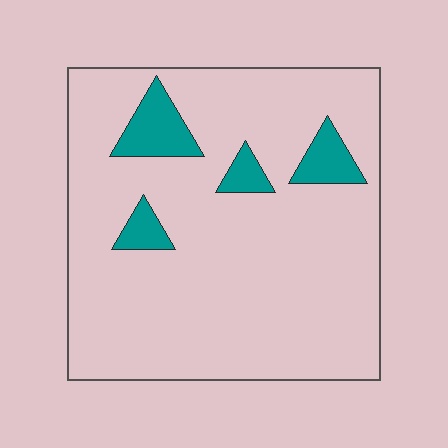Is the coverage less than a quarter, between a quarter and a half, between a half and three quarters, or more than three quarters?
Less than a quarter.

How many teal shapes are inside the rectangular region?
4.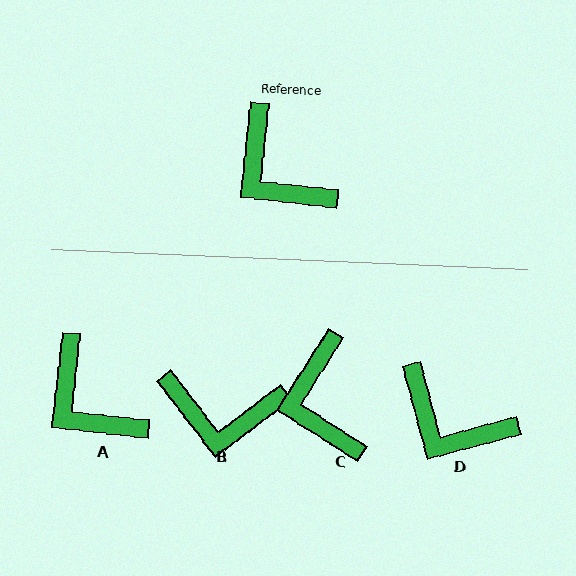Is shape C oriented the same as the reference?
No, it is off by about 26 degrees.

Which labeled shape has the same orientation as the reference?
A.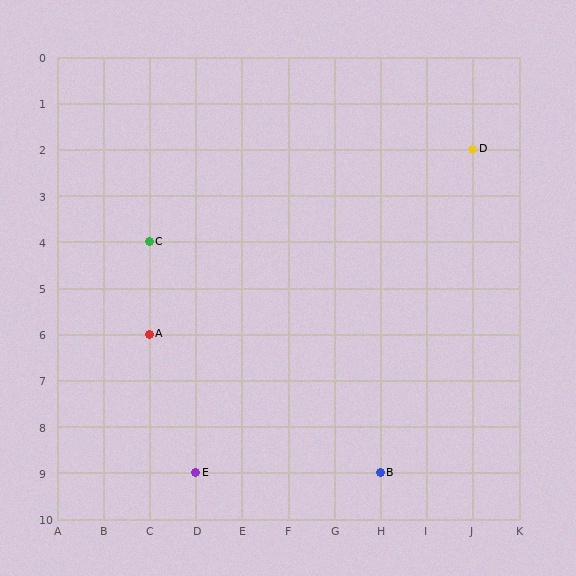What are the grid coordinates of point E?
Point E is at grid coordinates (D, 9).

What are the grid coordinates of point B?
Point B is at grid coordinates (H, 9).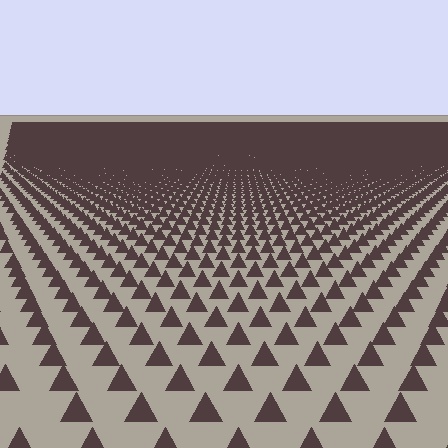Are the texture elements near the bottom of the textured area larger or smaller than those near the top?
Larger. Near the bottom, elements are closer to the viewer and appear at a bigger on-screen size.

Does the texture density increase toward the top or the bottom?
Density increases toward the top.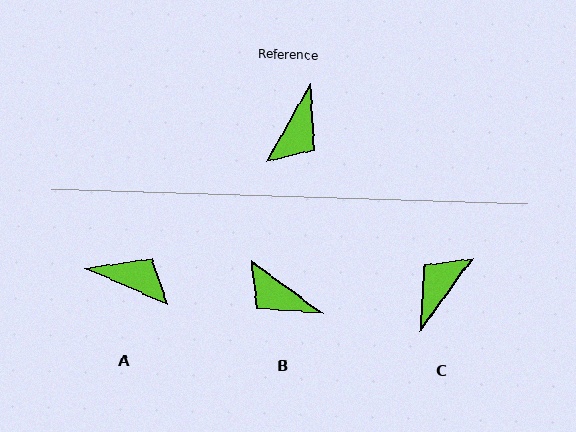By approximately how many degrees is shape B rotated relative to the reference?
Approximately 97 degrees clockwise.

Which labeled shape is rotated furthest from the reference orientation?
C, about 173 degrees away.